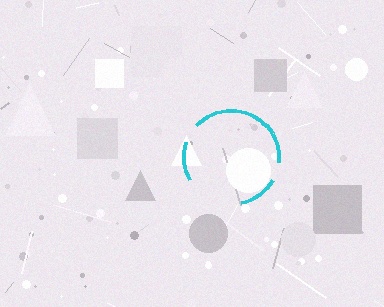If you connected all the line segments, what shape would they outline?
They would outline a circle.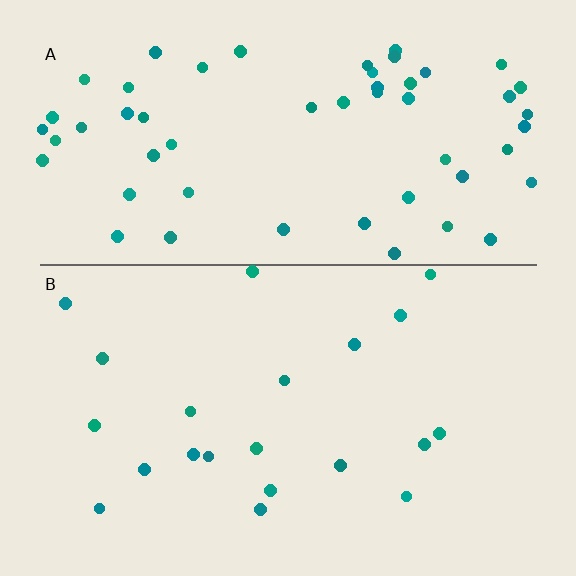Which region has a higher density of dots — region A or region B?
A (the top).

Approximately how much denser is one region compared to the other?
Approximately 2.7× — region A over region B.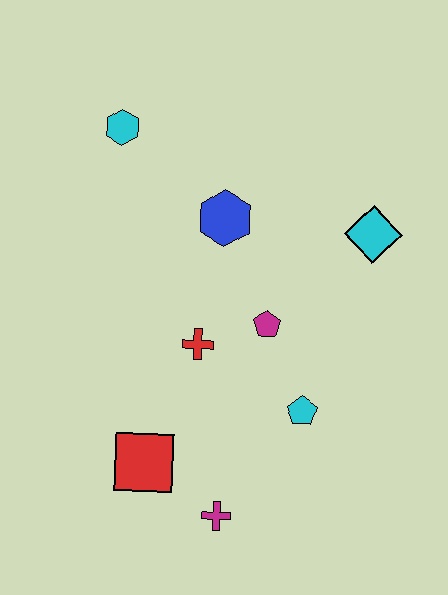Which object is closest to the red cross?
The magenta pentagon is closest to the red cross.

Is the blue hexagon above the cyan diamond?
Yes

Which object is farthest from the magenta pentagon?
The cyan hexagon is farthest from the magenta pentagon.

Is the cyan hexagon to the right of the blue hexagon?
No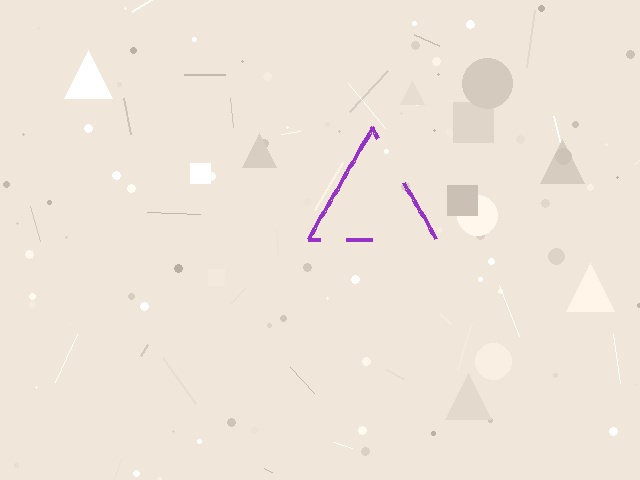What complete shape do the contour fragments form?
The contour fragments form a triangle.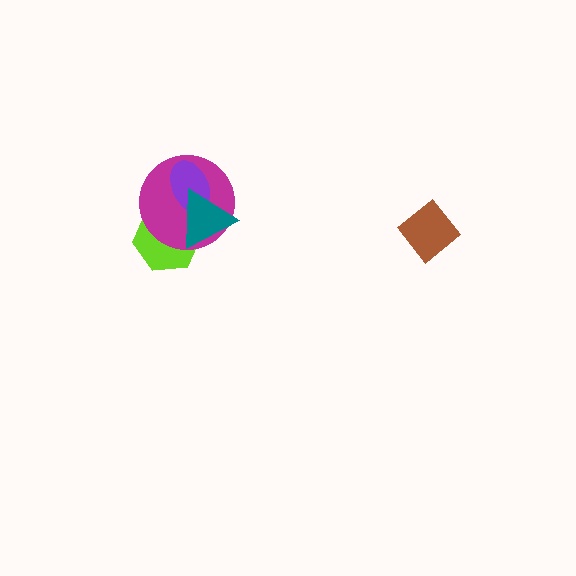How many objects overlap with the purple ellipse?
2 objects overlap with the purple ellipse.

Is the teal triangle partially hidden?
No, no other shape covers it.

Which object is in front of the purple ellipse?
The teal triangle is in front of the purple ellipse.